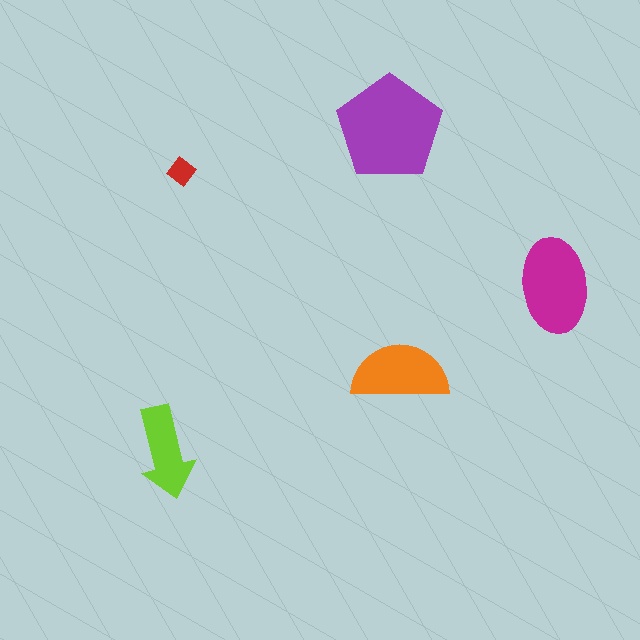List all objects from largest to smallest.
The purple pentagon, the magenta ellipse, the orange semicircle, the lime arrow, the red diamond.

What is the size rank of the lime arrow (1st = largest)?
4th.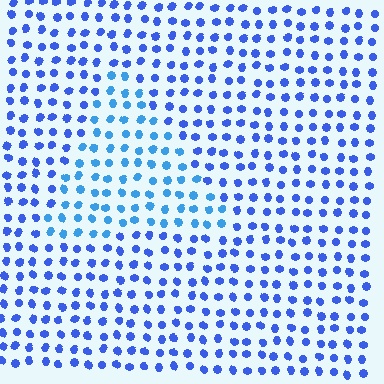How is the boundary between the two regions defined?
The boundary is defined purely by a slight shift in hue (about 24 degrees). Spacing, size, and orientation are identical on both sides.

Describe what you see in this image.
The image is filled with small blue elements in a uniform arrangement. A triangle-shaped region is visible where the elements are tinted to a slightly different hue, forming a subtle color boundary.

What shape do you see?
I see a triangle.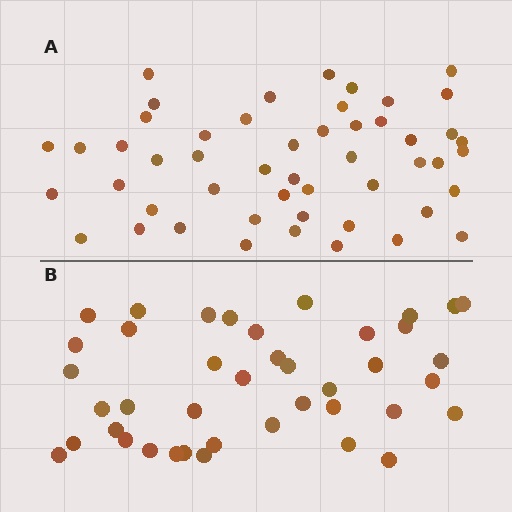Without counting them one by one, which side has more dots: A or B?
Region A (the top region) has more dots.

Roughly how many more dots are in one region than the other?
Region A has roughly 8 or so more dots than region B.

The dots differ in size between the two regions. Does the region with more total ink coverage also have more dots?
No. Region B has more total ink coverage because its dots are larger, but region A actually contains more individual dots. Total area can be misleading — the number of items is what matters here.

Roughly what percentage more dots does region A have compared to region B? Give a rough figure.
About 20% more.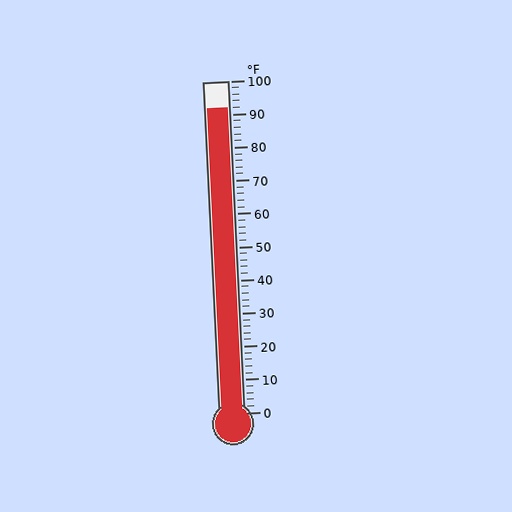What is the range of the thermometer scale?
The thermometer scale ranges from 0°F to 100°F.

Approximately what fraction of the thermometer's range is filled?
The thermometer is filled to approximately 90% of its range.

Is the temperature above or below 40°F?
The temperature is above 40°F.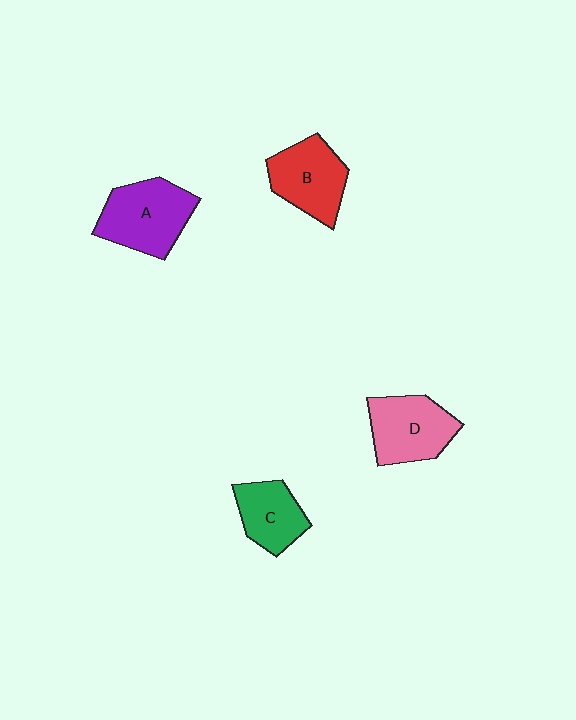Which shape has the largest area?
Shape A (purple).